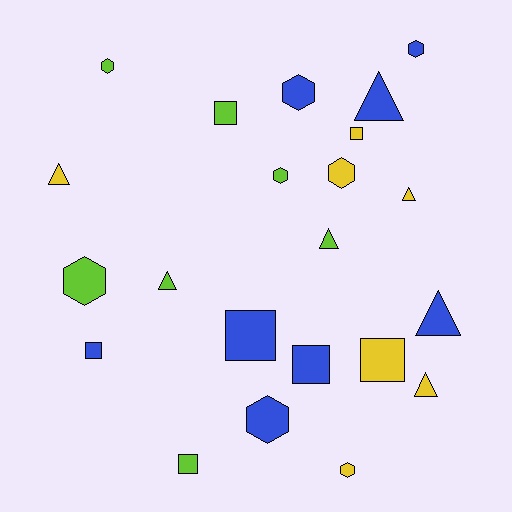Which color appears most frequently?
Blue, with 8 objects.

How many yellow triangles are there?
There are 3 yellow triangles.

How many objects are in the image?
There are 22 objects.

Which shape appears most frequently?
Hexagon, with 8 objects.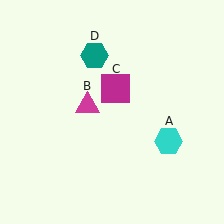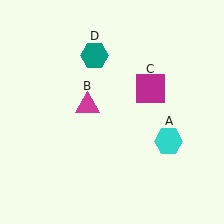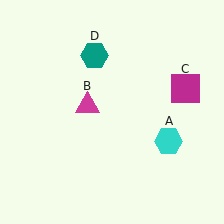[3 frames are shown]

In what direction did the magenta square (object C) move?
The magenta square (object C) moved right.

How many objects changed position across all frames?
1 object changed position: magenta square (object C).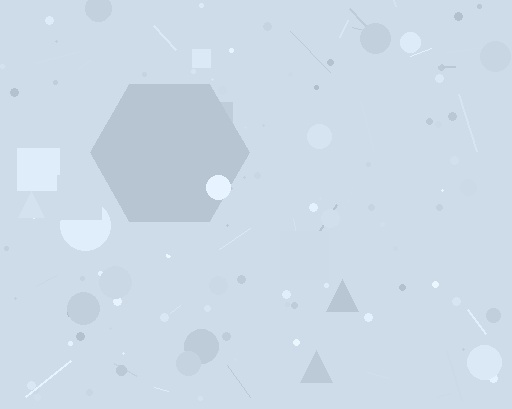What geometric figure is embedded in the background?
A hexagon is embedded in the background.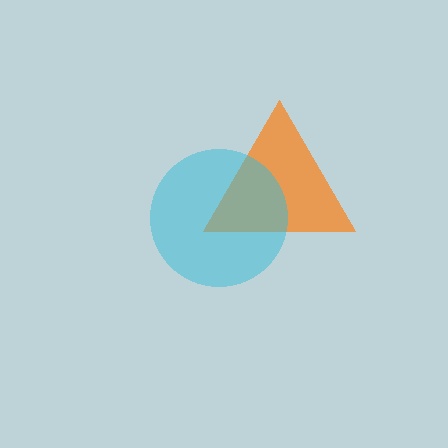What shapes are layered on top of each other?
The layered shapes are: an orange triangle, a cyan circle.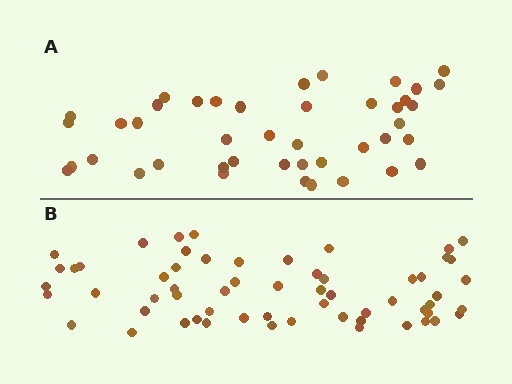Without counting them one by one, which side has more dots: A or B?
Region B (the bottom region) has more dots.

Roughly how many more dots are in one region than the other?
Region B has approximately 15 more dots than region A.